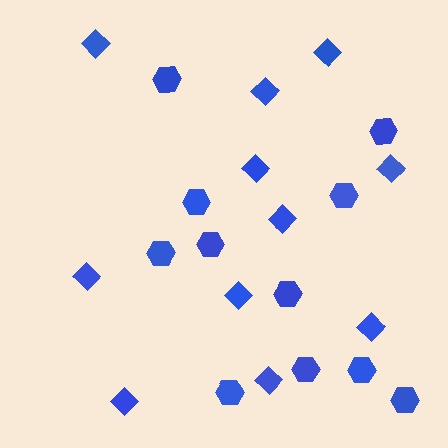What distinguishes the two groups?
There are 2 groups: one group of hexagons (11) and one group of diamonds (11).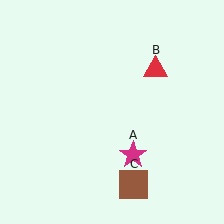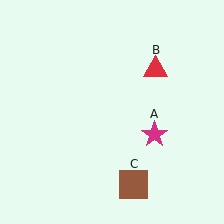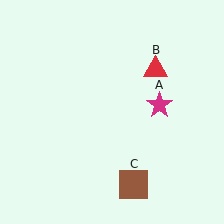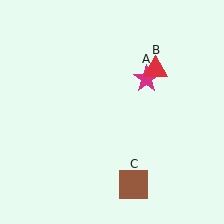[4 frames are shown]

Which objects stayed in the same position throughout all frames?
Red triangle (object B) and brown square (object C) remained stationary.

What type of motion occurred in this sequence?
The magenta star (object A) rotated counterclockwise around the center of the scene.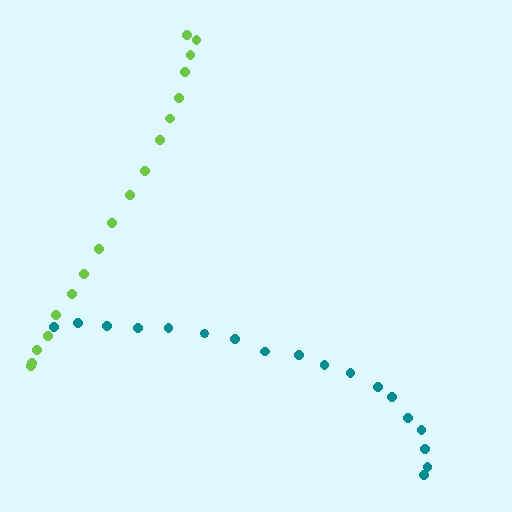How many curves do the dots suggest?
There are 2 distinct paths.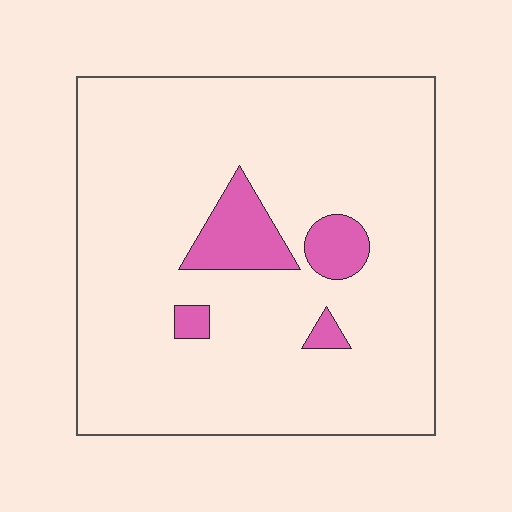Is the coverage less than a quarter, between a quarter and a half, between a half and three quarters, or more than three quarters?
Less than a quarter.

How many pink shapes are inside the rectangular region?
4.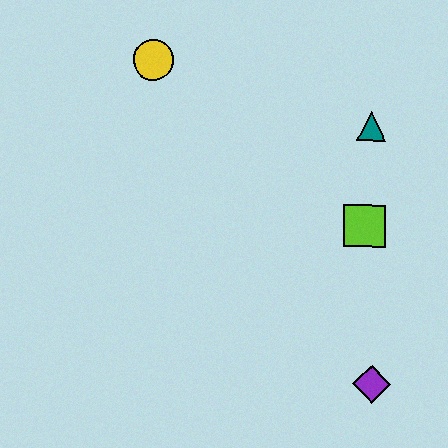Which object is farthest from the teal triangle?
The purple diamond is farthest from the teal triangle.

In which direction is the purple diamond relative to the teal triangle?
The purple diamond is below the teal triangle.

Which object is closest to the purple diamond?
The lime square is closest to the purple diamond.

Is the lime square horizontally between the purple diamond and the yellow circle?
Yes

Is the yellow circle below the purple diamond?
No